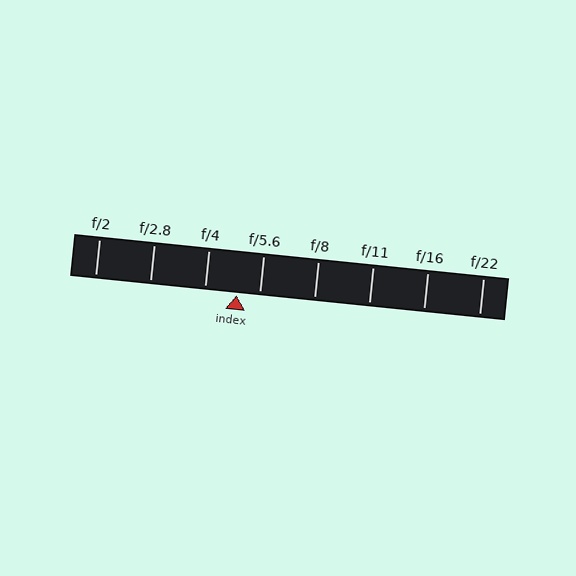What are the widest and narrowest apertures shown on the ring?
The widest aperture shown is f/2 and the narrowest is f/22.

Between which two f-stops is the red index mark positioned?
The index mark is between f/4 and f/5.6.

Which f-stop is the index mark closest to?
The index mark is closest to f/5.6.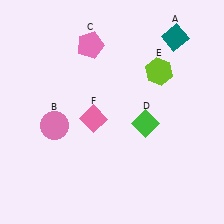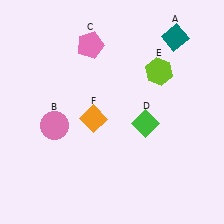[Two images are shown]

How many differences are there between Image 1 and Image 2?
There is 1 difference between the two images.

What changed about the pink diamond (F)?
In Image 1, F is pink. In Image 2, it changed to orange.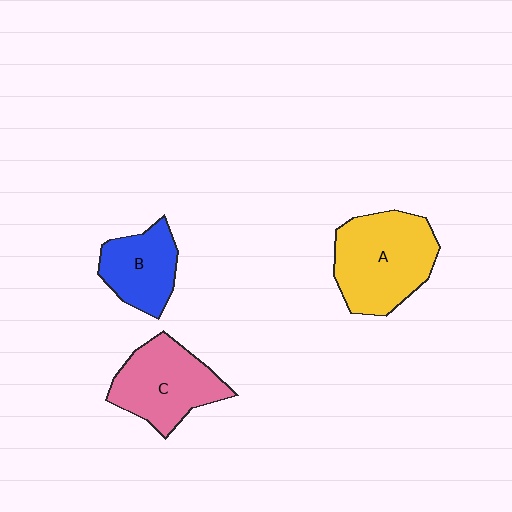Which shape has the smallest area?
Shape B (blue).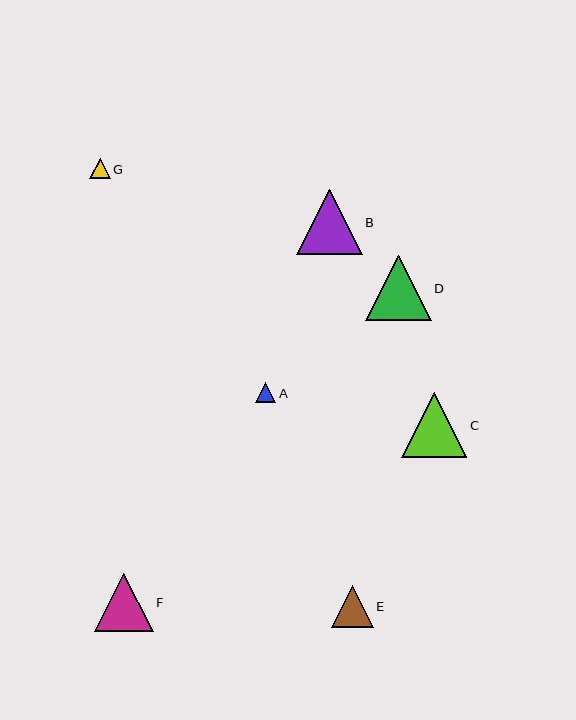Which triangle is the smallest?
Triangle A is the smallest with a size of approximately 20 pixels.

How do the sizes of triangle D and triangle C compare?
Triangle D and triangle C are approximately the same size.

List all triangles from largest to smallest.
From largest to smallest: B, D, C, F, E, G, A.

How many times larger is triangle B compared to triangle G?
Triangle B is approximately 3.2 times the size of triangle G.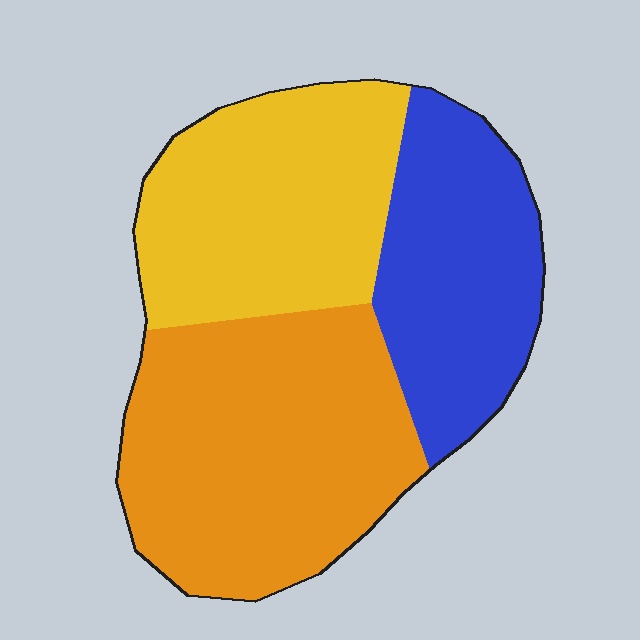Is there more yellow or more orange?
Orange.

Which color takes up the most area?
Orange, at roughly 40%.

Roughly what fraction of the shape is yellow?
Yellow covers roughly 30% of the shape.